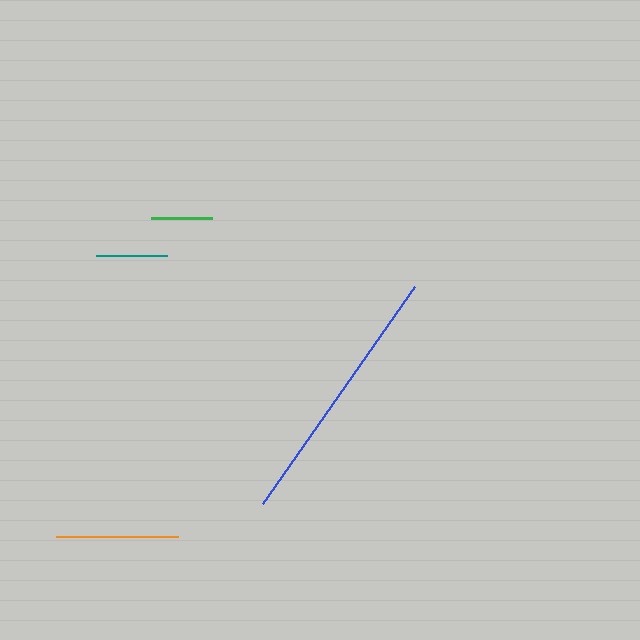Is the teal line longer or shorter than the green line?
The teal line is longer than the green line.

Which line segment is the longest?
The blue line is the longest at approximately 265 pixels.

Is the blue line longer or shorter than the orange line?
The blue line is longer than the orange line.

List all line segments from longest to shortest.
From longest to shortest: blue, orange, teal, green.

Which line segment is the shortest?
The green line is the shortest at approximately 61 pixels.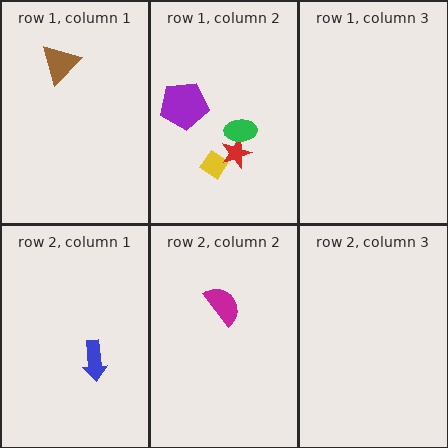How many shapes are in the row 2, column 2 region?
1.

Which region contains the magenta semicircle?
The row 2, column 2 region.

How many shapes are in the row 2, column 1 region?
1.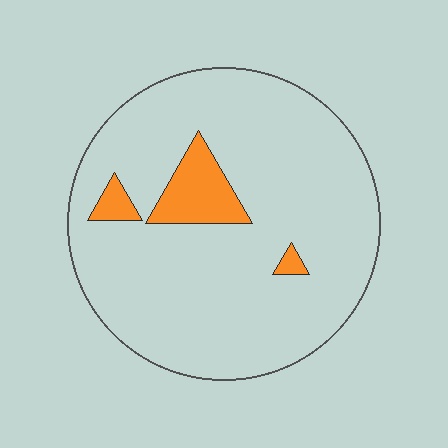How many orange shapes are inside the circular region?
3.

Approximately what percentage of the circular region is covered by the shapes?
Approximately 10%.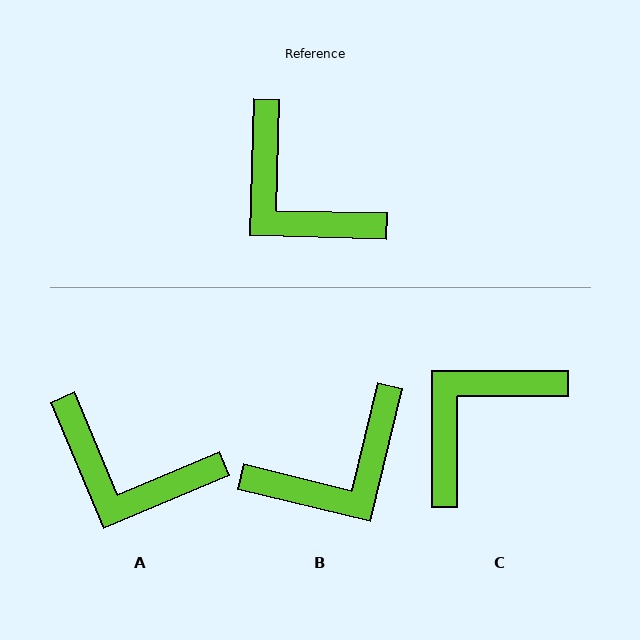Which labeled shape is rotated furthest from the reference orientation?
C, about 89 degrees away.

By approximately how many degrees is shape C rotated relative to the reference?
Approximately 89 degrees clockwise.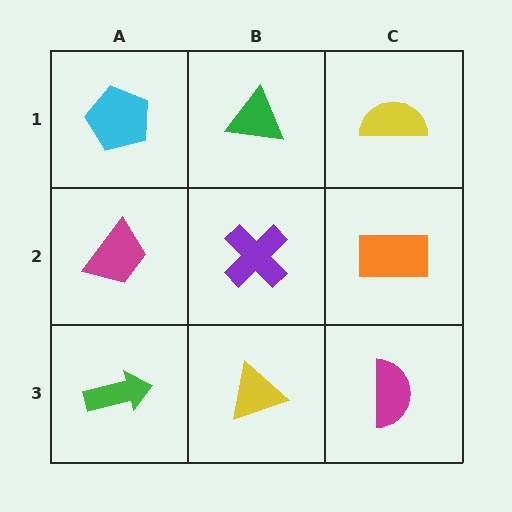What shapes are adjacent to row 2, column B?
A green triangle (row 1, column B), a yellow triangle (row 3, column B), a magenta trapezoid (row 2, column A), an orange rectangle (row 2, column C).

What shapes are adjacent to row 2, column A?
A cyan pentagon (row 1, column A), a green arrow (row 3, column A), a purple cross (row 2, column B).